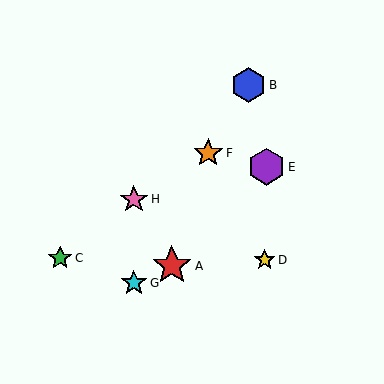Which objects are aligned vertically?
Objects G, H are aligned vertically.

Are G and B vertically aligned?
No, G is at x≈134 and B is at x≈248.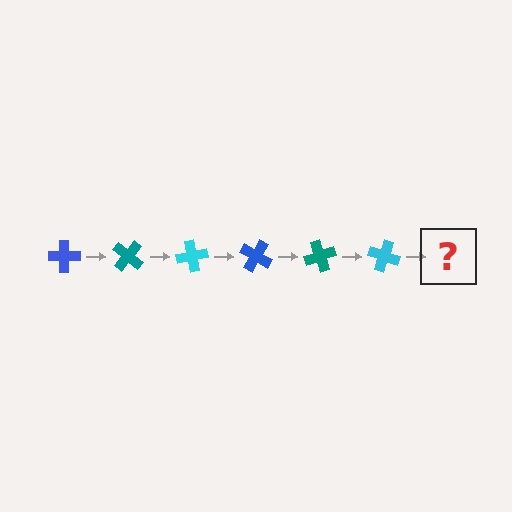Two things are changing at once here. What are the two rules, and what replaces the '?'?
The two rules are that it rotates 40 degrees each step and the color cycles through blue, teal, and cyan. The '?' should be a blue cross, rotated 240 degrees from the start.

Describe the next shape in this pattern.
It should be a blue cross, rotated 240 degrees from the start.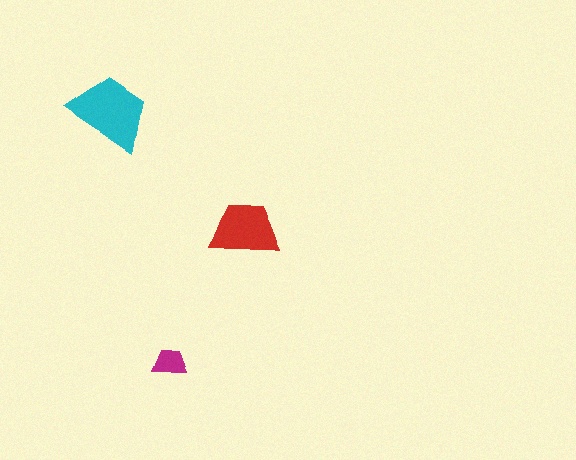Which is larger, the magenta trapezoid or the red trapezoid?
The red one.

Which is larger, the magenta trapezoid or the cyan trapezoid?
The cyan one.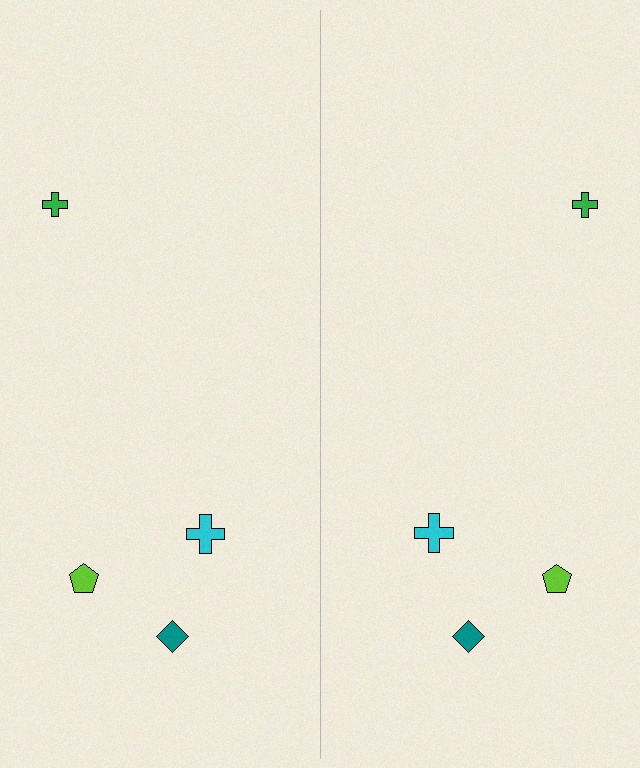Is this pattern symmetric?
Yes, this pattern has bilateral (reflection) symmetry.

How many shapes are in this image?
There are 8 shapes in this image.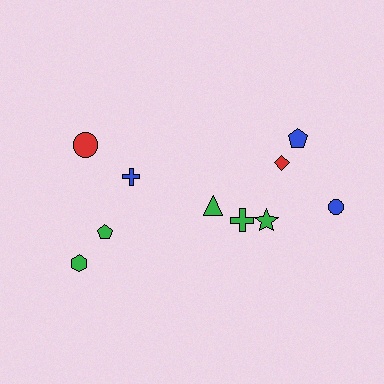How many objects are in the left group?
There are 4 objects.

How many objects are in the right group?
There are 6 objects.